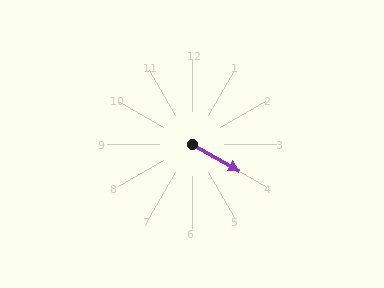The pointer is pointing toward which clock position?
Roughly 4 o'clock.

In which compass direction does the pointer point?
Southeast.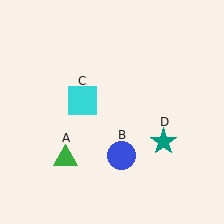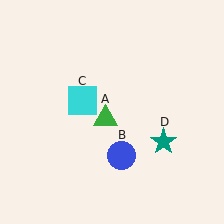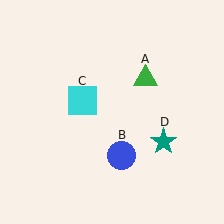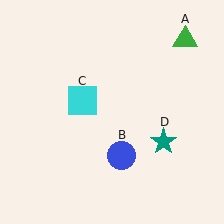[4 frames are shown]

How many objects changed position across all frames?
1 object changed position: green triangle (object A).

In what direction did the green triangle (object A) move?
The green triangle (object A) moved up and to the right.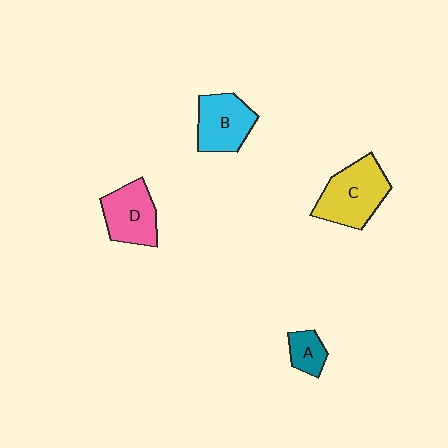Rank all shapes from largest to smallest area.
From largest to smallest: C (yellow), B (cyan), D (pink), A (teal).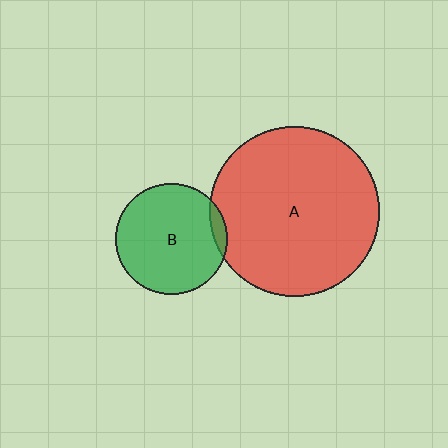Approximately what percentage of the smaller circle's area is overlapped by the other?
Approximately 5%.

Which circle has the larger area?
Circle A (red).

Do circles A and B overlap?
Yes.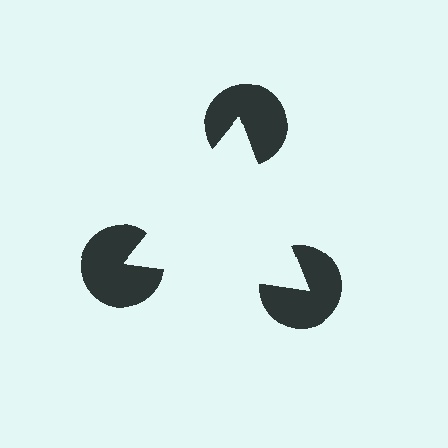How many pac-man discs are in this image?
There are 3 — one at each vertex of the illusory triangle.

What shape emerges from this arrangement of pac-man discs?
An illusory triangle — its edges are inferred from the aligned wedge cuts in the pac-man discs, not physically drawn.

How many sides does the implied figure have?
3 sides.